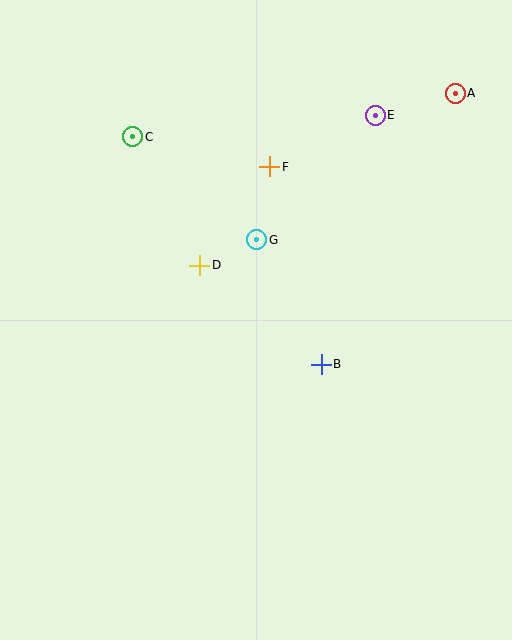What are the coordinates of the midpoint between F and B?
The midpoint between F and B is at (295, 265).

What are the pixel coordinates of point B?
Point B is at (321, 364).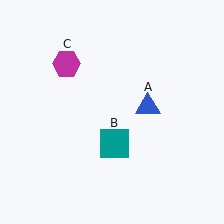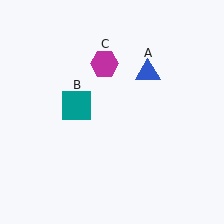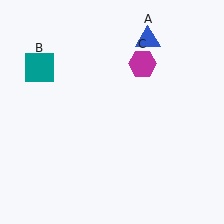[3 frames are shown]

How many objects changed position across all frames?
3 objects changed position: blue triangle (object A), teal square (object B), magenta hexagon (object C).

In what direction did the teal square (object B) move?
The teal square (object B) moved up and to the left.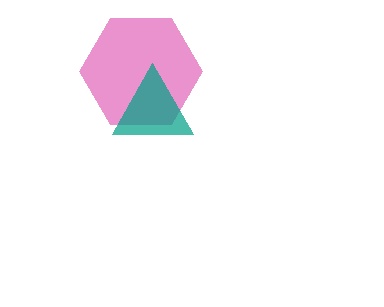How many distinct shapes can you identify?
There are 2 distinct shapes: a magenta hexagon, a teal triangle.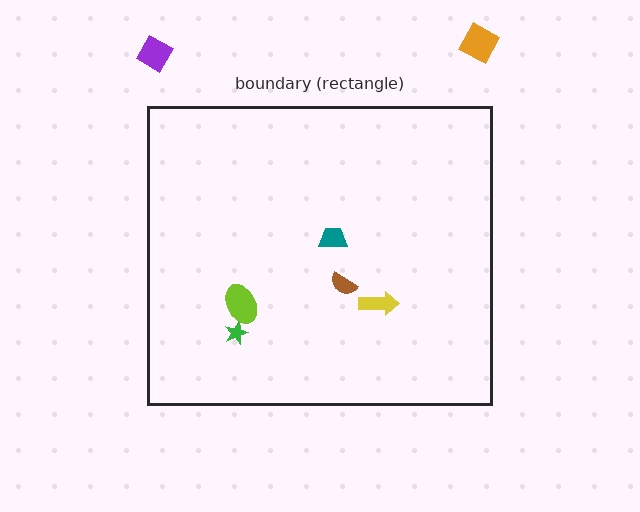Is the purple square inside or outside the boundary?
Outside.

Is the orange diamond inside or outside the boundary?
Outside.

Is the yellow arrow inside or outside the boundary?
Inside.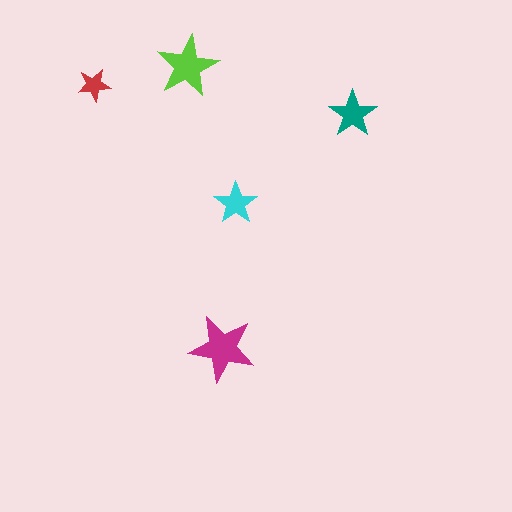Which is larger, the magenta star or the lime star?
The magenta one.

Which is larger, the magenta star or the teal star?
The magenta one.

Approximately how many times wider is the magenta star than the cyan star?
About 1.5 times wider.